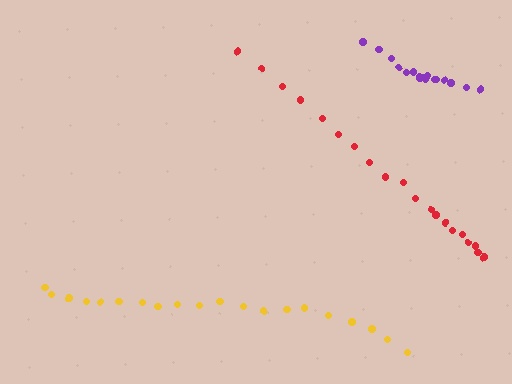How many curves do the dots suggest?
There are 3 distinct paths.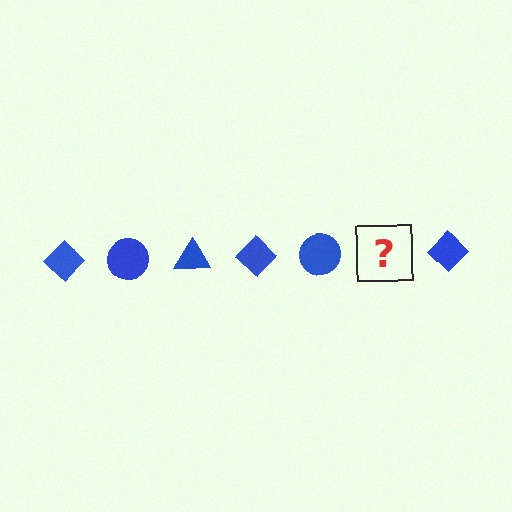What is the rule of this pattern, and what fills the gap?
The rule is that the pattern cycles through diamond, circle, triangle shapes in blue. The gap should be filled with a blue triangle.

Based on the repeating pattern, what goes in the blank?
The blank should be a blue triangle.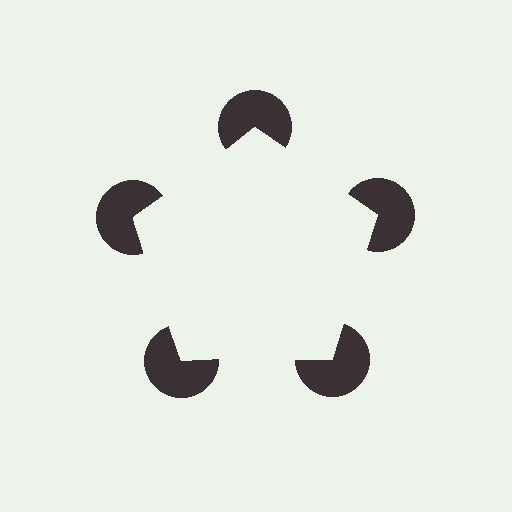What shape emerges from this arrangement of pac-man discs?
An illusory pentagon — its edges are inferred from the aligned wedge cuts in the pac-man discs, not physically drawn.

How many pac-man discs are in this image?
There are 5 — one at each vertex of the illusory pentagon.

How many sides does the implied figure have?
5 sides.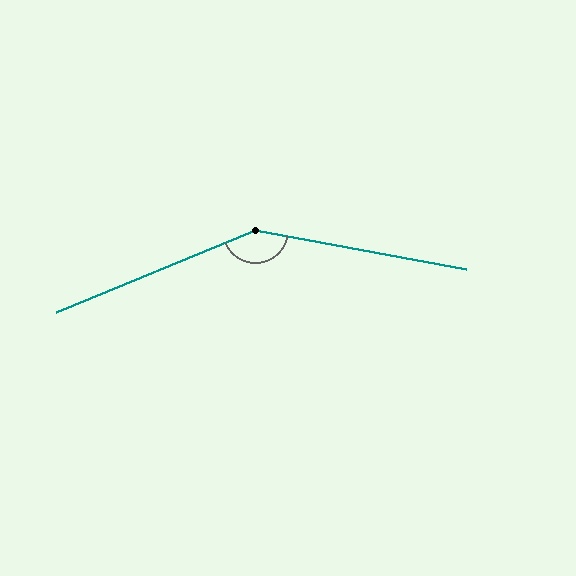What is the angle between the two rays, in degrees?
Approximately 147 degrees.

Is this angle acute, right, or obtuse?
It is obtuse.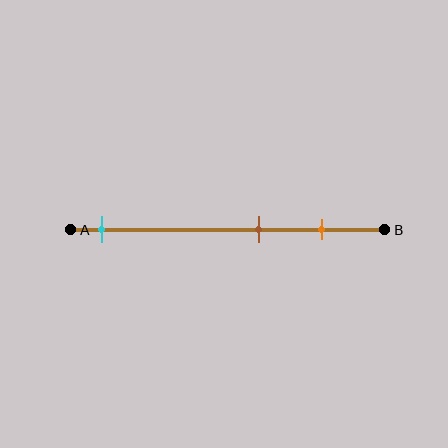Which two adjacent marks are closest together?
The brown and orange marks are the closest adjacent pair.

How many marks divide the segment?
There are 3 marks dividing the segment.